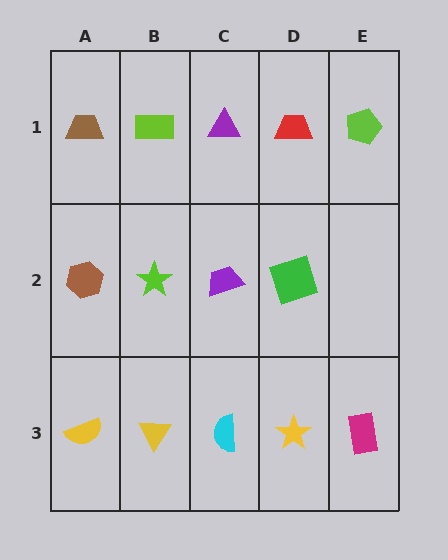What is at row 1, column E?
A lime pentagon.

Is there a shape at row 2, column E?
No, that cell is empty.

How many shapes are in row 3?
5 shapes.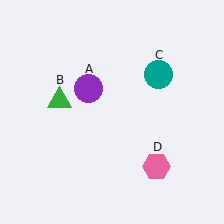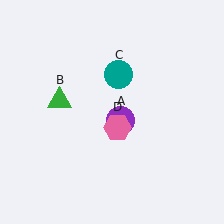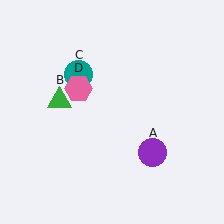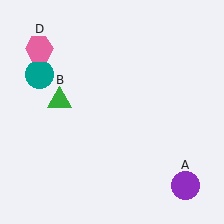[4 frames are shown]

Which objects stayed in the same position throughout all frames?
Green triangle (object B) remained stationary.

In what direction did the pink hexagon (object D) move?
The pink hexagon (object D) moved up and to the left.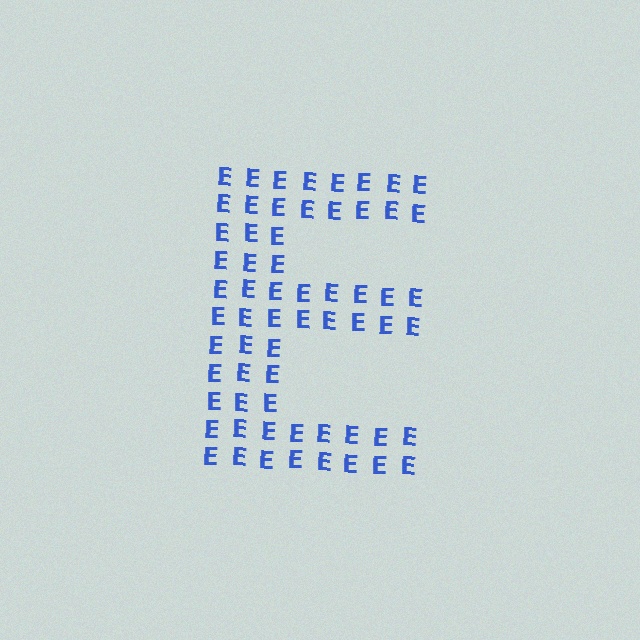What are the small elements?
The small elements are letter E's.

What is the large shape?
The large shape is the letter E.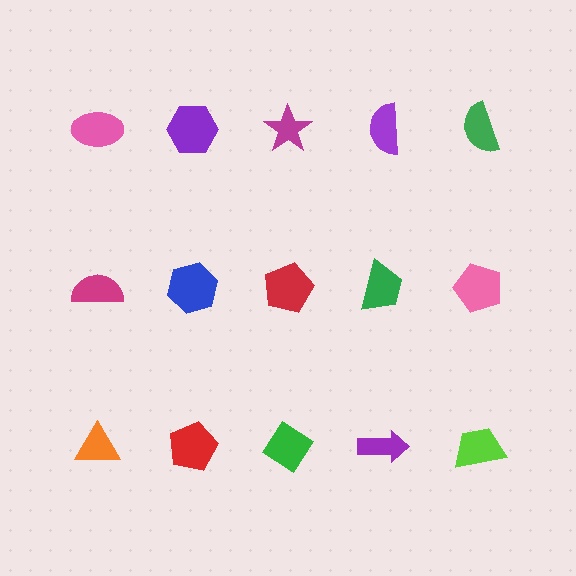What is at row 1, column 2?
A purple hexagon.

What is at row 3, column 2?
A red pentagon.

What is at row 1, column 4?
A purple semicircle.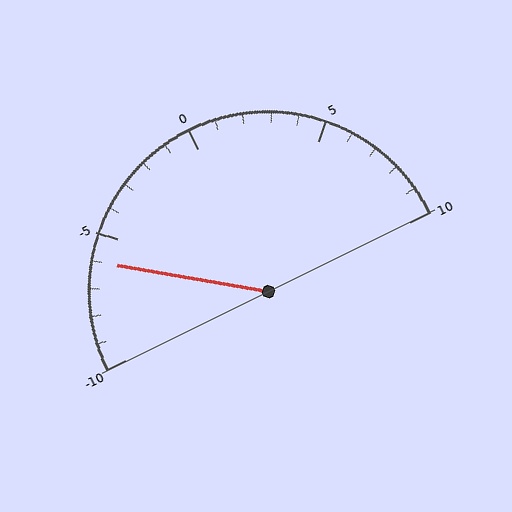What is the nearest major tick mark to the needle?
The nearest major tick mark is -5.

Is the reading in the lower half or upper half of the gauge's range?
The reading is in the lower half of the range (-10 to 10).